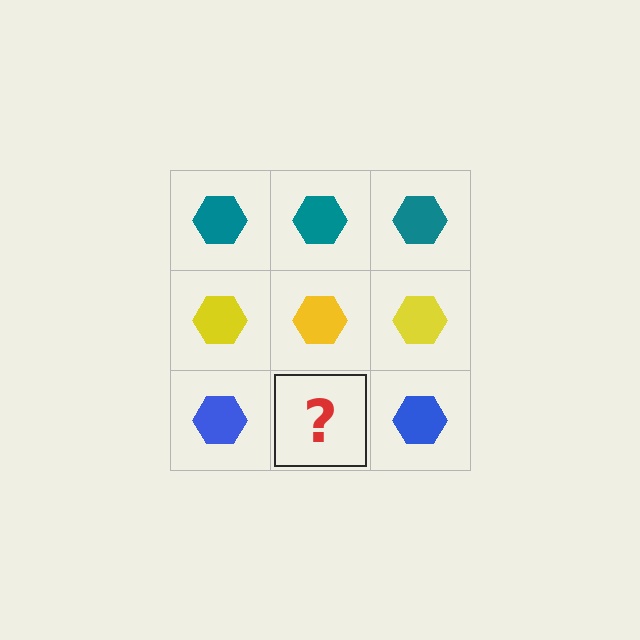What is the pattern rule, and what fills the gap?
The rule is that each row has a consistent color. The gap should be filled with a blue hexagon.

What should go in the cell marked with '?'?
The missing cell should contain a blue hexagon.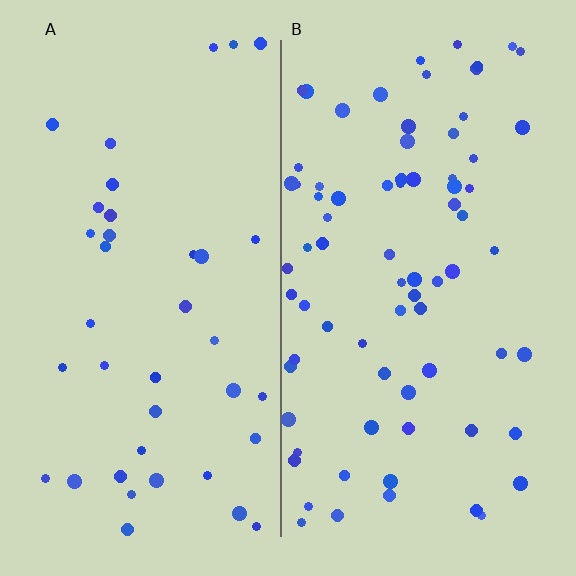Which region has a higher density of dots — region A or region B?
B (the right).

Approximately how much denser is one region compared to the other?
Approximately 2.0× — region B over region A.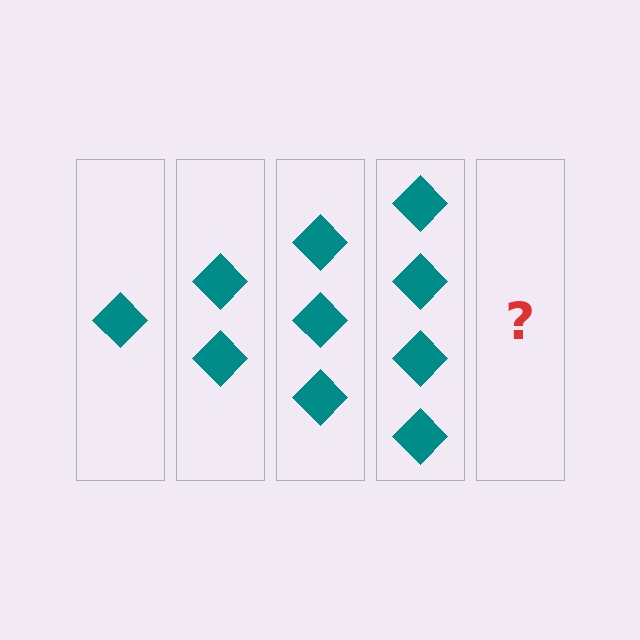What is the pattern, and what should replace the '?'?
The pattern is that each step adds one more diamond. The '?' should be 5 diamonds.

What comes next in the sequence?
The next element should be 5 diamonds.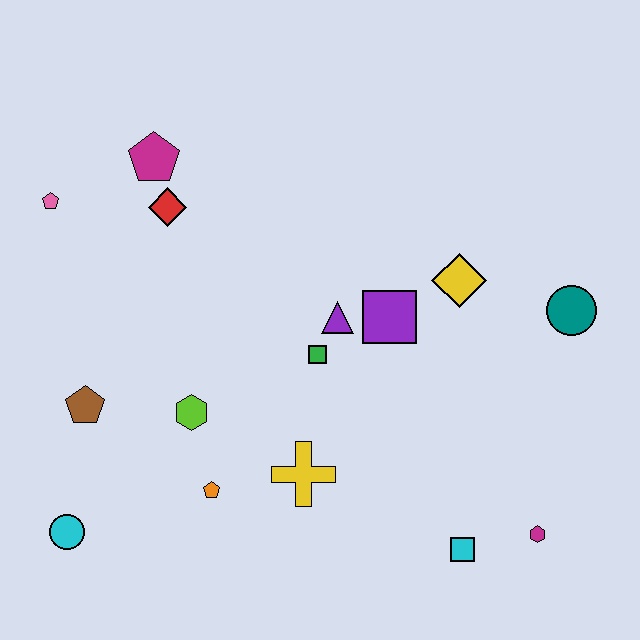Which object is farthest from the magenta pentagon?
The magenta hexagon is farthest from the magenta pentagon.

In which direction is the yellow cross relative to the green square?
The yellow cross is below the green square.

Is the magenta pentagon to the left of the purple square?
Yes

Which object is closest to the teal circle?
The yellow diamond is closest to the teal circle.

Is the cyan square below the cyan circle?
Yes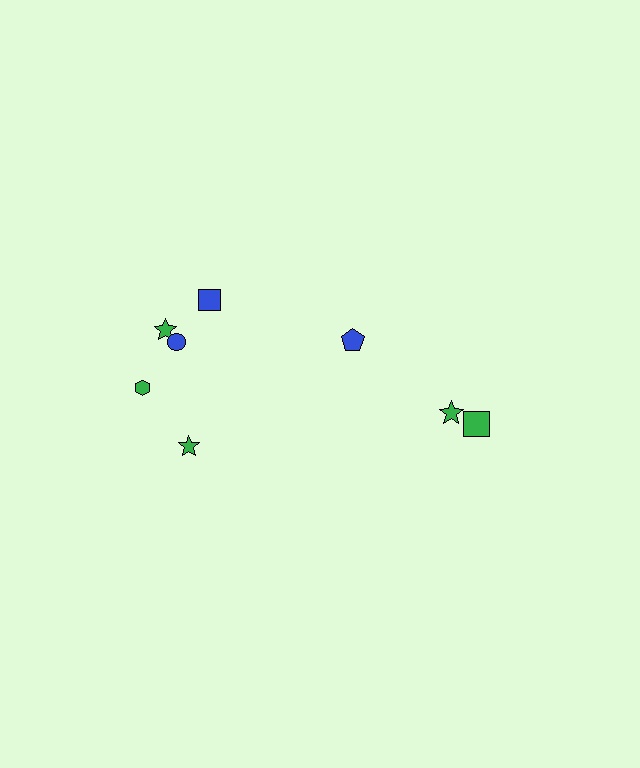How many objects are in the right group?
There are 3 objects.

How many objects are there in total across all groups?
There are 8 objects.